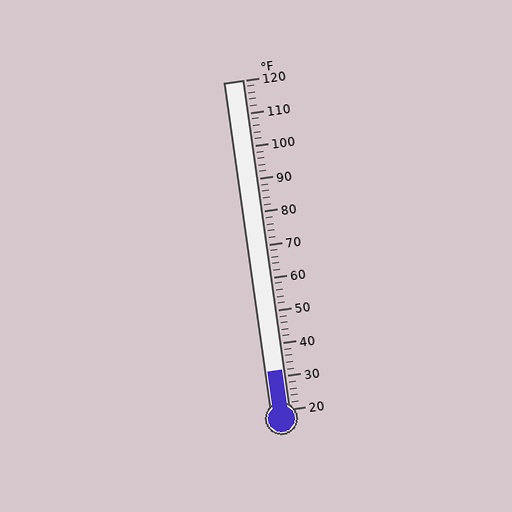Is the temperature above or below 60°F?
The temperature is below 60°F.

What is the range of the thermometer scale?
The thermometer scale ranges from 20°F to 120°F.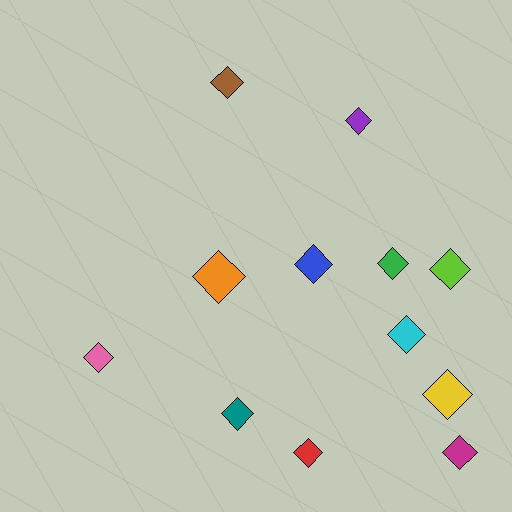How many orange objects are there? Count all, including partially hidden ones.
There is 1 orange object.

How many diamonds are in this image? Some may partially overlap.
There are 12 diamonds.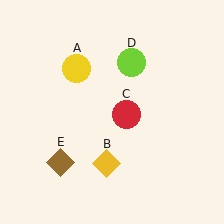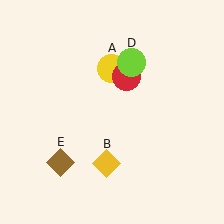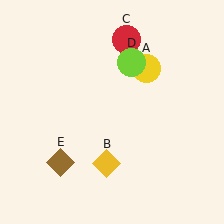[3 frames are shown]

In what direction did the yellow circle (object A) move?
The yellow circle (object A) moved right.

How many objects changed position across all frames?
2 objects changed position: yellow circle (object A), red circle (object C).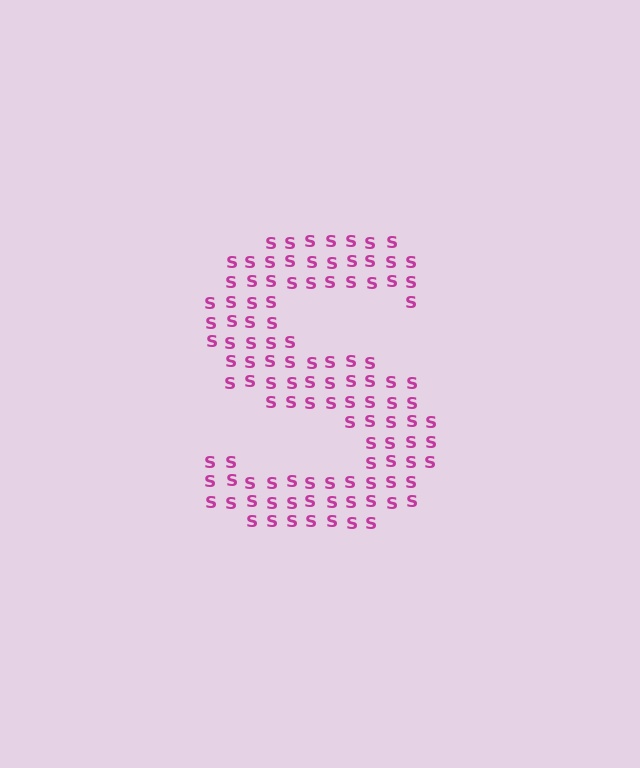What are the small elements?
The small elements are letter S's.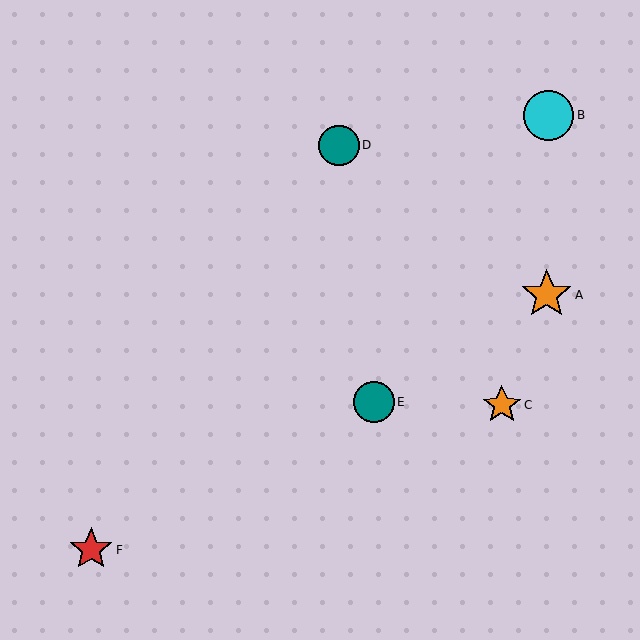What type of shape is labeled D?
Shape D is a teal circle.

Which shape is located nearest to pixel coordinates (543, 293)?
The orange star (labeled A) at (547, 295) is nearest to that location.